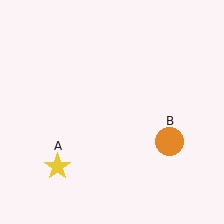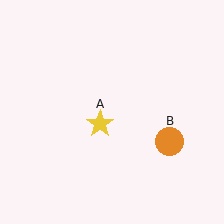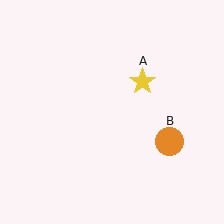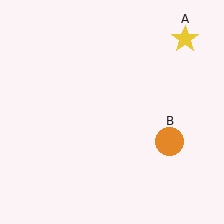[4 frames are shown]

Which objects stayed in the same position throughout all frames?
Orange circle (object B) remained stationary.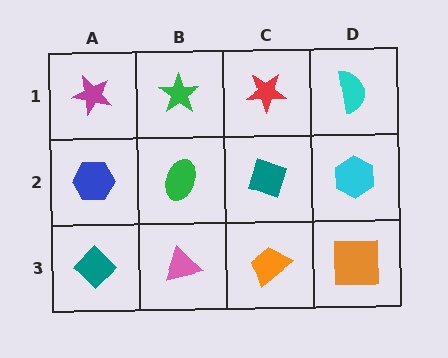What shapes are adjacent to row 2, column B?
A green star (row 1, column B), a pink triangle (row 3, column B), a blue hexagon (row 2, column A), a teal diamond (row 2, column C).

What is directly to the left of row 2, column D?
A teal diamond.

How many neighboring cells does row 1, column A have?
2.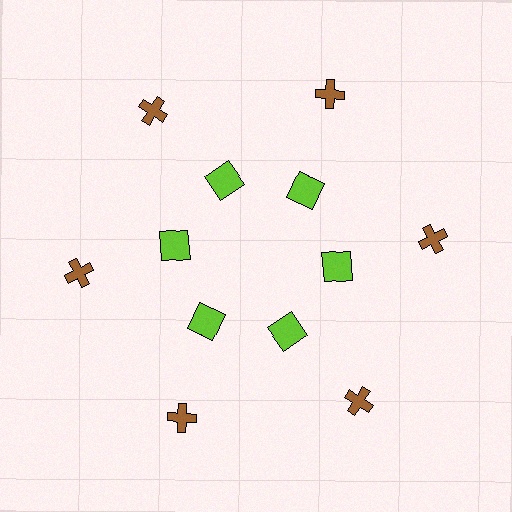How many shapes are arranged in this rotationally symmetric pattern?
There are 12 shapes, arranged in 6 groups of 2.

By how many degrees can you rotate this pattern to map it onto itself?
The pattern maps onto itself every 60 degrees of rotation.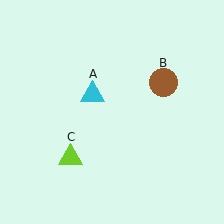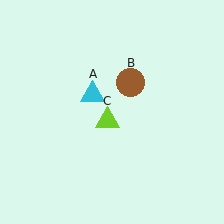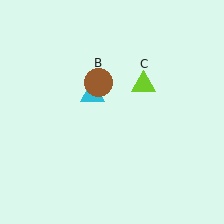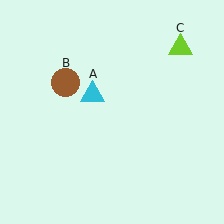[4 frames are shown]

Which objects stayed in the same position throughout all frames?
Cyan triangle (object A) remained stationary.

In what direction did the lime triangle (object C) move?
The lime triangle (object C) moved up and to the right.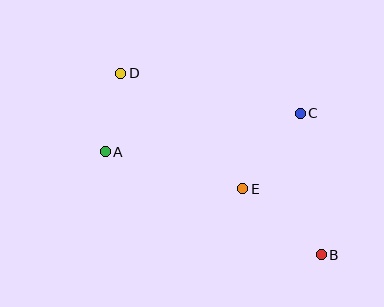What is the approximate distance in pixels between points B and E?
The distance between B and E is approximately 103 pixels.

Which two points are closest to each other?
Points A and D are closest to each other.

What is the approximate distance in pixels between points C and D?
The distance between C and D is approximately 184 pixels.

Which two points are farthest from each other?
Points B and D are farthest from each other.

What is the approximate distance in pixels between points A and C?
The distance between A and C is approximately 199 pixels.